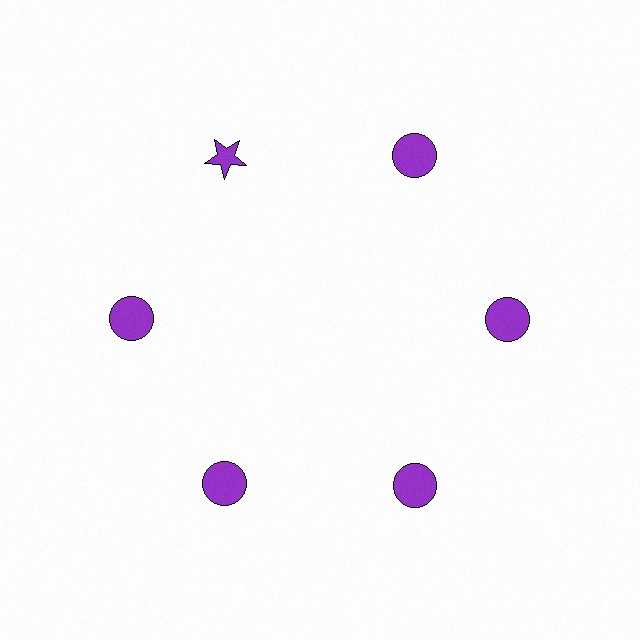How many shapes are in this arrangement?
There are 6 shapes arranged in a ring pattern.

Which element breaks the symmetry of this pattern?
The purple star at roughly the 11 o'clock position breaks the symmetry. All other shapes are purple circles.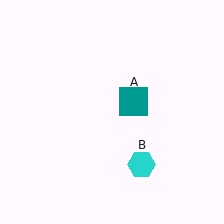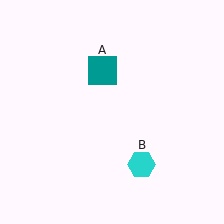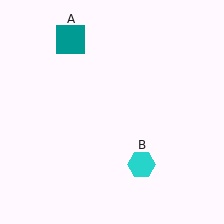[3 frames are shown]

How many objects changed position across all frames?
1 object changed position: teal square (object A).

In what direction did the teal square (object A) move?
The teal square (object A) moved up and to the left.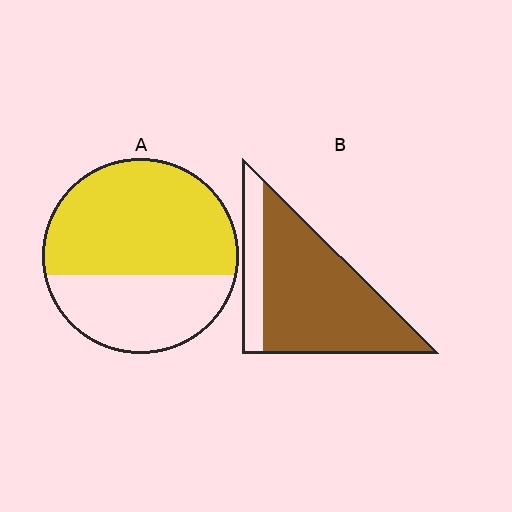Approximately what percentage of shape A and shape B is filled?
A is approximately 60% and B is approximately 80%.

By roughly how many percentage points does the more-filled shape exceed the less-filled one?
By roughly 20 percentage points (B over A).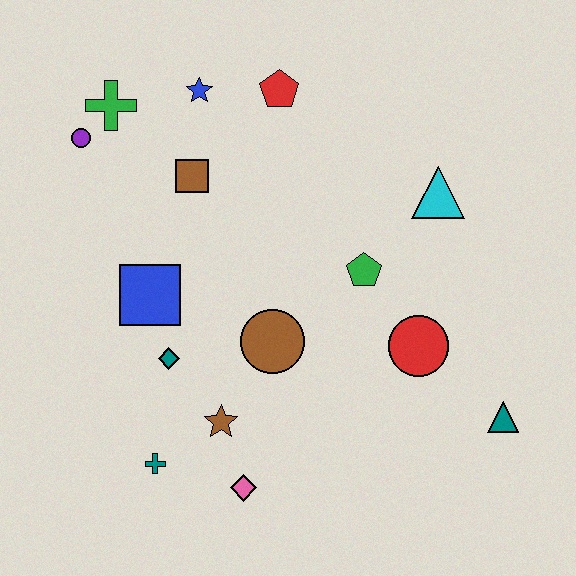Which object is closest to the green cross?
The purple circle is closest to the green cross.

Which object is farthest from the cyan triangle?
The teal cross is farthest from the cyan triangle.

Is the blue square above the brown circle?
Yes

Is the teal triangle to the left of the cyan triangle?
No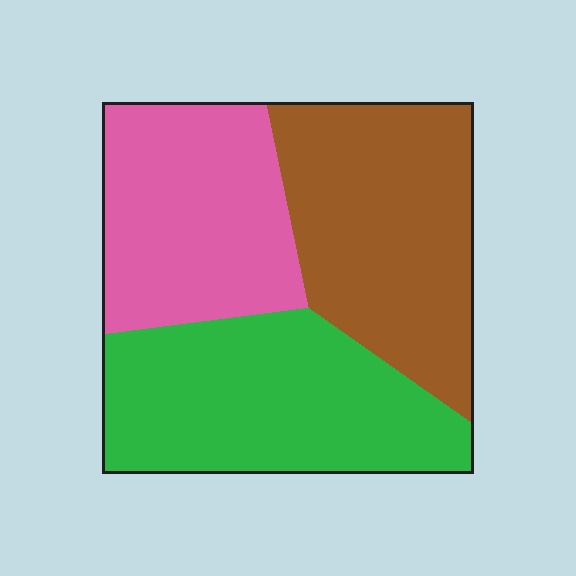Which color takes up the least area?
Pink, at roughly 30%.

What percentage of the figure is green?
Green covers around 35% of the figure.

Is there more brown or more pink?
Brown.